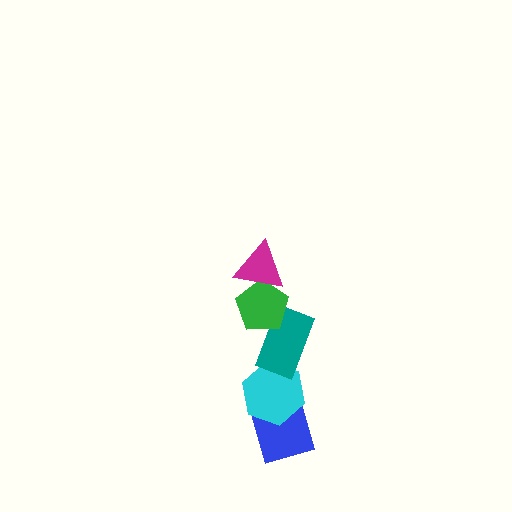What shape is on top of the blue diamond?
The cyan hexagon is on top of the blue diamond.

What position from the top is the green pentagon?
The green pentagon is 2nd from the top.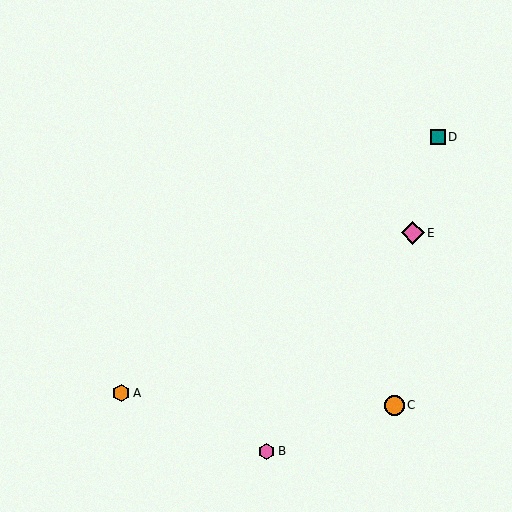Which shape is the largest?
The pink diamond (labeled E) is the largest.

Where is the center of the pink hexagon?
The center of the pink hexagon is at (267, 451).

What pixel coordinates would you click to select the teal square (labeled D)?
Click at (438, 137) to select the teal square D.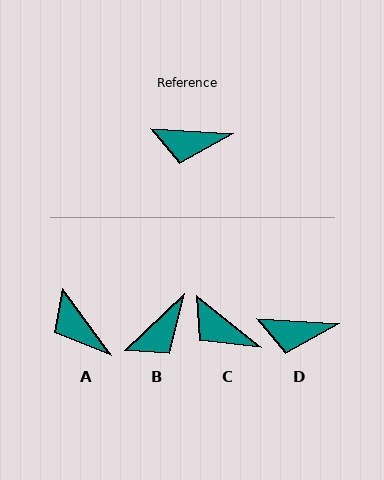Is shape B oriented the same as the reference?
No, it is off by about 47 degrees.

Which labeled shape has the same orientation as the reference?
D.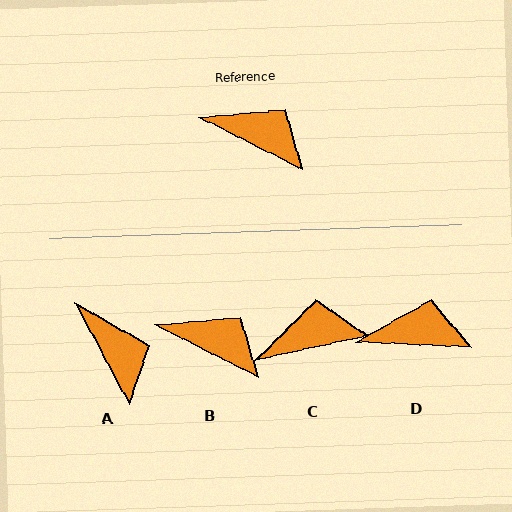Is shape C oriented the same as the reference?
No, it is off by about 39 degrees.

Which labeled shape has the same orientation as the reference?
B.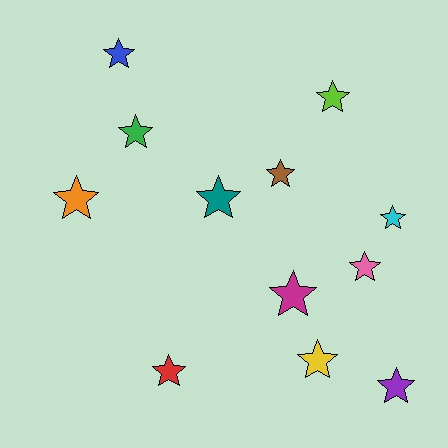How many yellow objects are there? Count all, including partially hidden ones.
There is 1 yellow object.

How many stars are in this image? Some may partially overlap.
There are 12 stars.